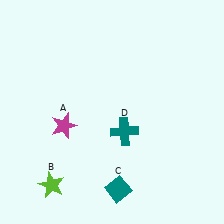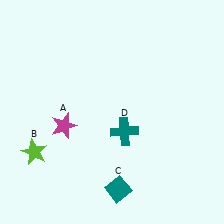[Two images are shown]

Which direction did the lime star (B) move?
The lime star (B) moved up.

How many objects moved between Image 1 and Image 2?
1 object moved between the two images.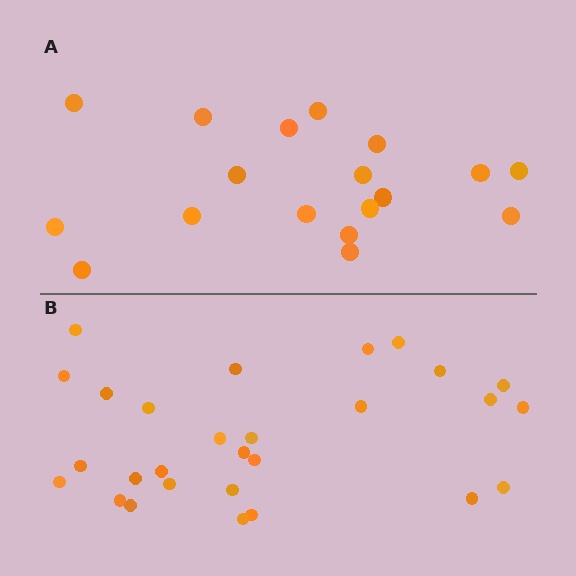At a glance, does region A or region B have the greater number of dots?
Region B (the bottom region) has more dots.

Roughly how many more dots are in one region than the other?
Region B has roughly 10 or so more dots than region A.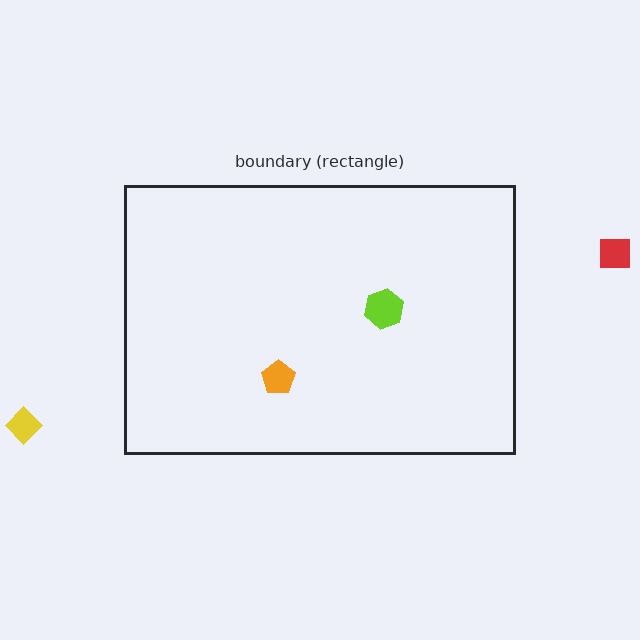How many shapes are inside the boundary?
2 inside, 2 outside.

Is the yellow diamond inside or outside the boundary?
Outside.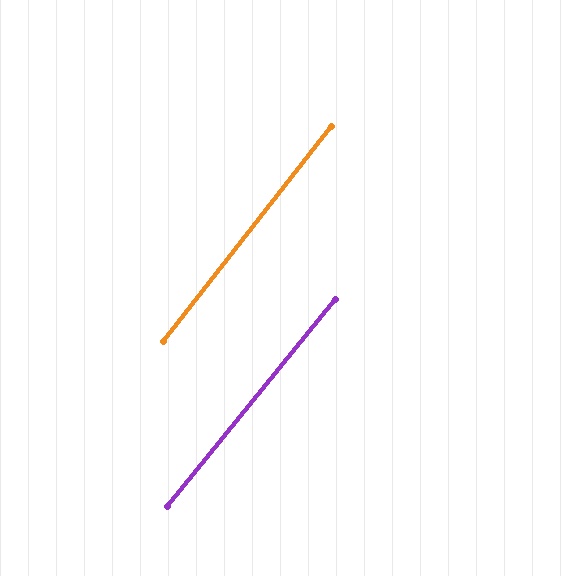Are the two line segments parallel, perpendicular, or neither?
Parallel — their directions differ by only 1.0°.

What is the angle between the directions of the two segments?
Approximately 1 degree.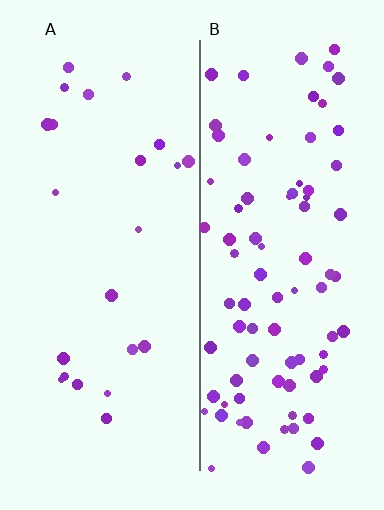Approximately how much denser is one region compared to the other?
Approximately 3.6× — region B over region A.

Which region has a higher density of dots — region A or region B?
B (the right).